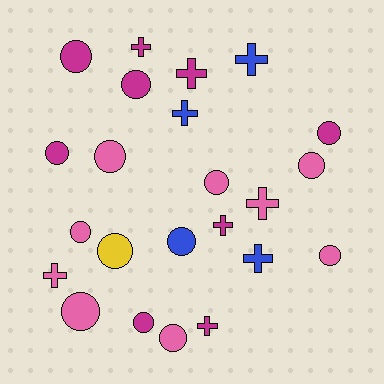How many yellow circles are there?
There is 1 yellow circle.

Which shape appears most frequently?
Circle, with 14 objects.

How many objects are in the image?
There are 23 objects.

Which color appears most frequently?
Pink, with 9 objects.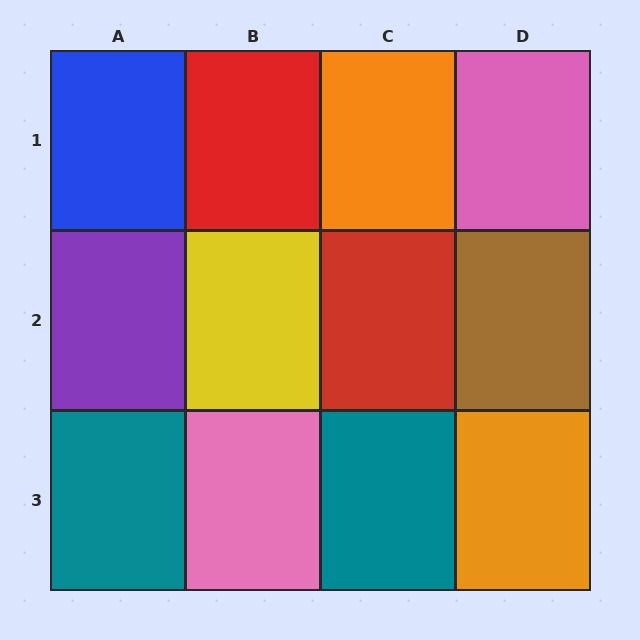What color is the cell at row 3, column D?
Orange.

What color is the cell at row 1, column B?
Red.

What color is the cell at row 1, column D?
Pink.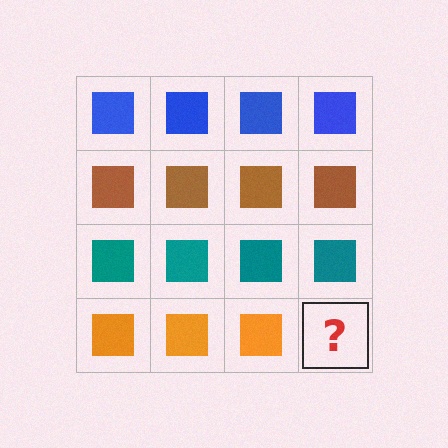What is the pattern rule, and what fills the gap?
The rule is that each row has a consistent color. The gap should be filled with an orange square.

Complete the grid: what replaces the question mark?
The question mark should be replaced with an orange square.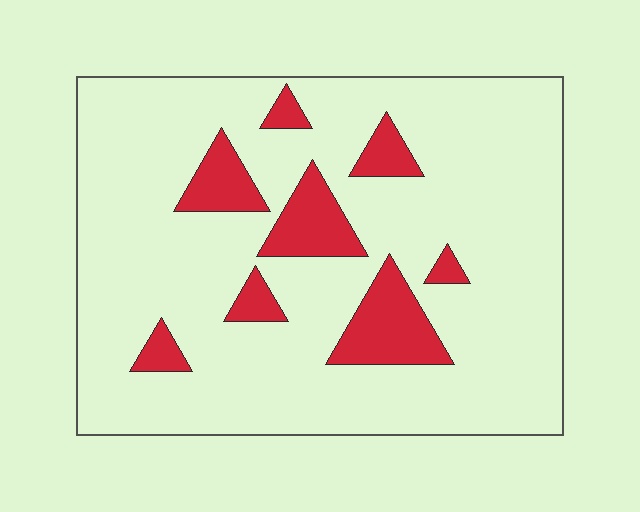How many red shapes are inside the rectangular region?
8.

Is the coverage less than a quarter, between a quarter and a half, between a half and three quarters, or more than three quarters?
Less than a quarter.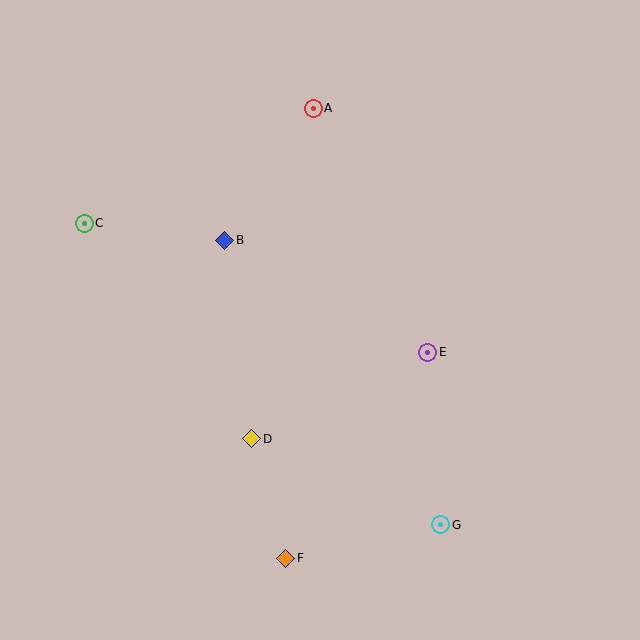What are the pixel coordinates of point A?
Point A is at (313, 108).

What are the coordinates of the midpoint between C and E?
The midpoint between C and E is at (256, 288).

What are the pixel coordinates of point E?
Point E is at (427, 352).